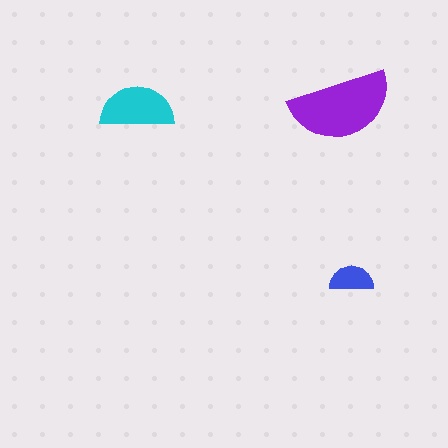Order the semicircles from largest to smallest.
the purple one, the cyan one, the blue one.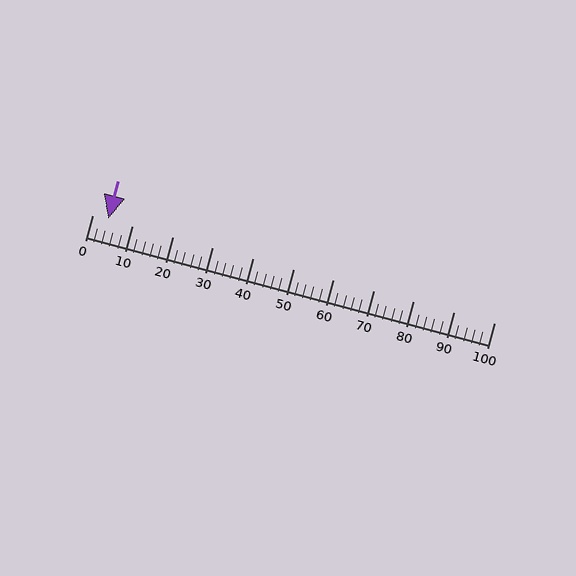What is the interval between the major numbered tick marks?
The major tick marks are spaced 10 units apart.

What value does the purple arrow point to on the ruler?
The purple arrow points to approximately 4.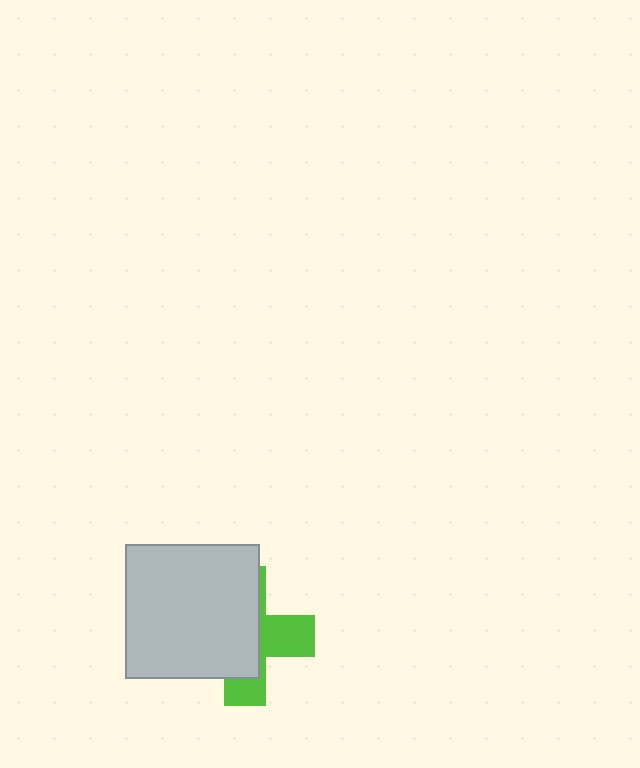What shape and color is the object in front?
The object in front is a light gray square.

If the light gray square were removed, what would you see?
You would see the complete lime cross.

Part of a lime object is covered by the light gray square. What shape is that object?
It is a cross.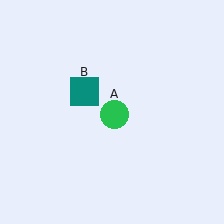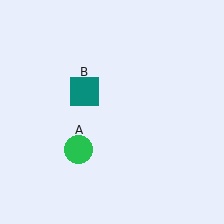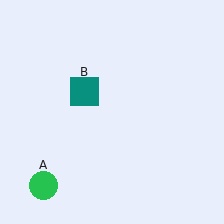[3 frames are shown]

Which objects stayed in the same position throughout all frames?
Teal square (object B) remained stationary.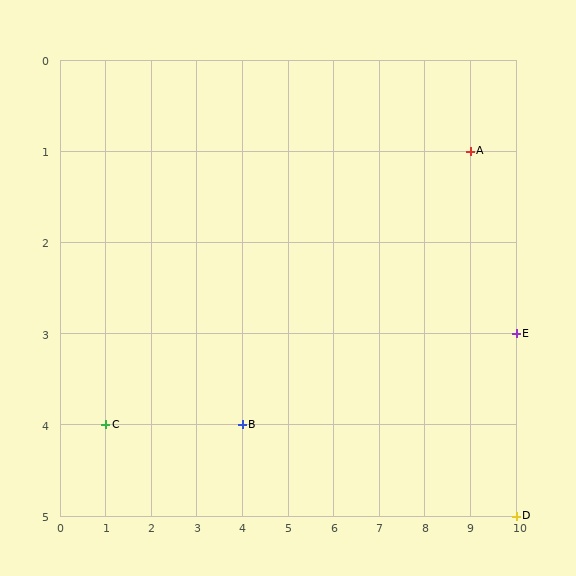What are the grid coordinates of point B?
Point B is at grid coordinates (4, 4).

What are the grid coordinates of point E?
Point E is at grid coordinates (10, 3).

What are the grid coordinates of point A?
Point A is at grid coordinates (9, 1).